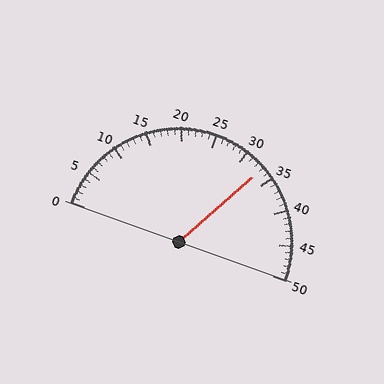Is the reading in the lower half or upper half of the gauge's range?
The reading is in the upper half of the range (0 to 50).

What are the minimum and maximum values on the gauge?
The gauge ranges from 0 to 50.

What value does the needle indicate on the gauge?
The needle indicates approximately 33.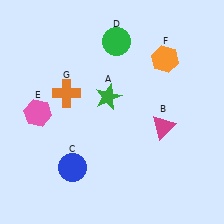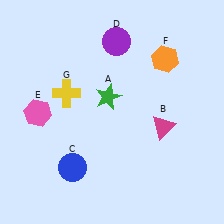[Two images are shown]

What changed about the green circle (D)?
In Image 1, D is green. In Image 2, it changed to purple.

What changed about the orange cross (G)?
In Image 1, G is orange. In Image 2, it changed to yellow.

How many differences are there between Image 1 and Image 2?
There are 2 differences between the two images.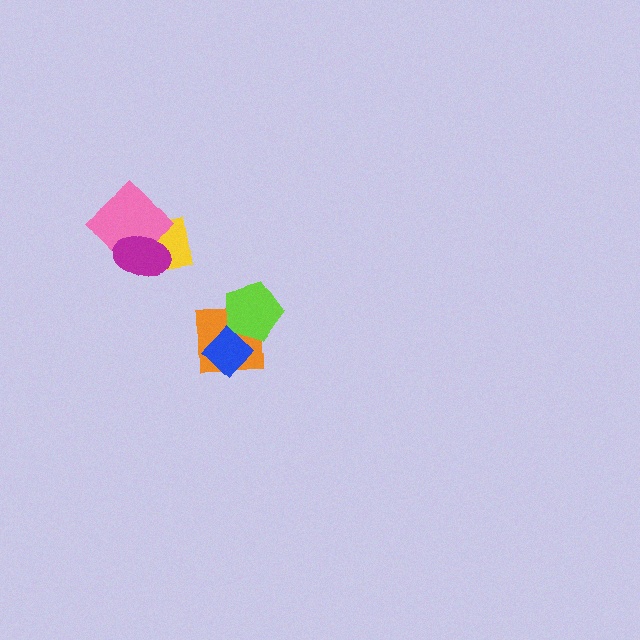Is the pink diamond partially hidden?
Yes, it is partially covered by another shape.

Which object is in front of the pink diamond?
The magenta ellipse is in front of the pink diamond.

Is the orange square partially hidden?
Yes, it is partially covered by another shape.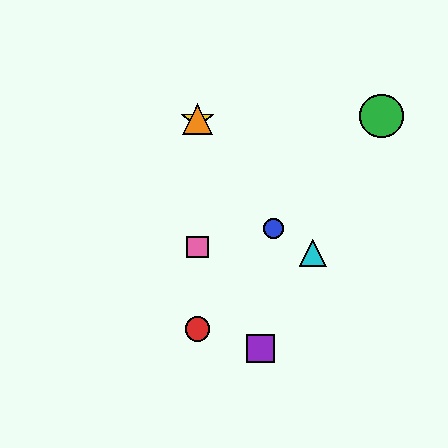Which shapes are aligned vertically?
The red circle, the yellow star, the orange triangle, the pink square are aligned vertically.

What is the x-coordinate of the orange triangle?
The orange triangle is at x≈198.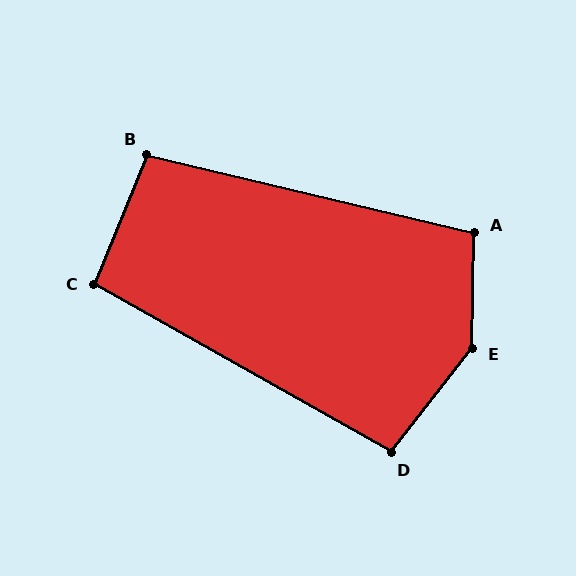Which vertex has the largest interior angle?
E, at approximately 143 degrees.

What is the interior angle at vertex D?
Approximately 99 degrees (obtuse).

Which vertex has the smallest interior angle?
C, at approximately 97 degrees.